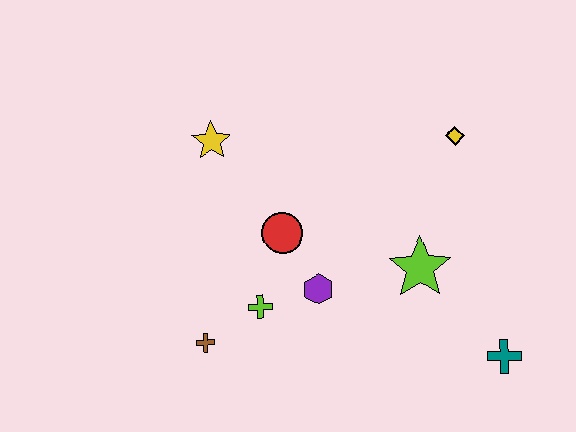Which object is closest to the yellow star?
The red circle is closest to the yellow star.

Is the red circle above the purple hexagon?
Yes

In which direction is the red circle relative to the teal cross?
The red circle is to the left of the teal cross.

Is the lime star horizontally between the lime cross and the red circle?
No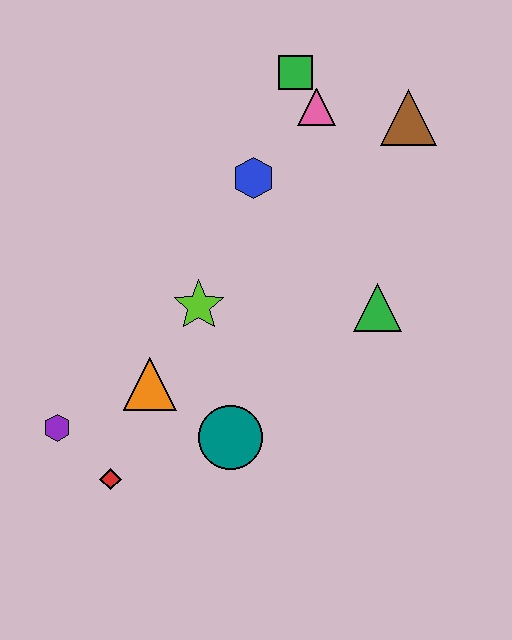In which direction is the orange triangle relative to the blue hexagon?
The orange triangle is below the blue hexagon.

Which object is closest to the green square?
The pink triangle is closest to the green square.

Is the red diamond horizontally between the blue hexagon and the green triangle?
No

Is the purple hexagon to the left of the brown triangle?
Yes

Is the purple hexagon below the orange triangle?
Yes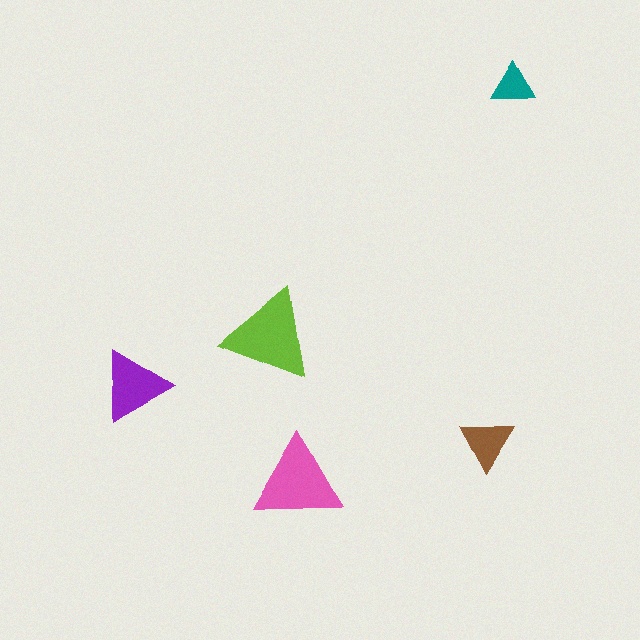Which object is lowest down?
The pink triangle is bottommost.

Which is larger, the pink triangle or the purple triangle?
The pink one.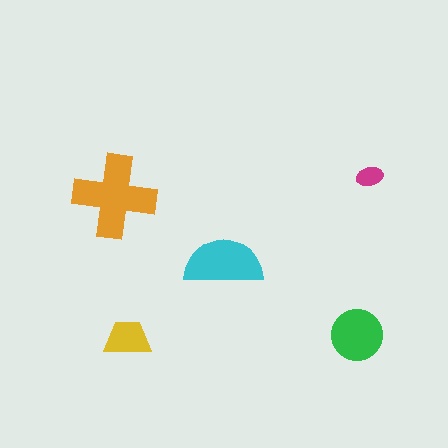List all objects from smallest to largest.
The magenta ellipse, the yellow trapezoid, the green circle, the cyan semicircle, the orange cross.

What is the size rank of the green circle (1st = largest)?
3rd.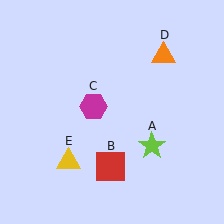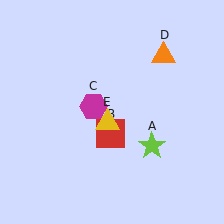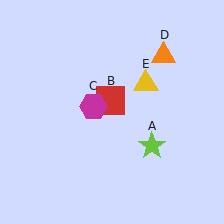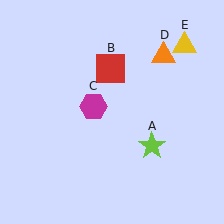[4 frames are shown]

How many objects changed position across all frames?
2 objects changed position: red square (object B), yellow triangle (object E).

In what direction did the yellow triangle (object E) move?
The yellow triangle (object E) moved up and to the right.